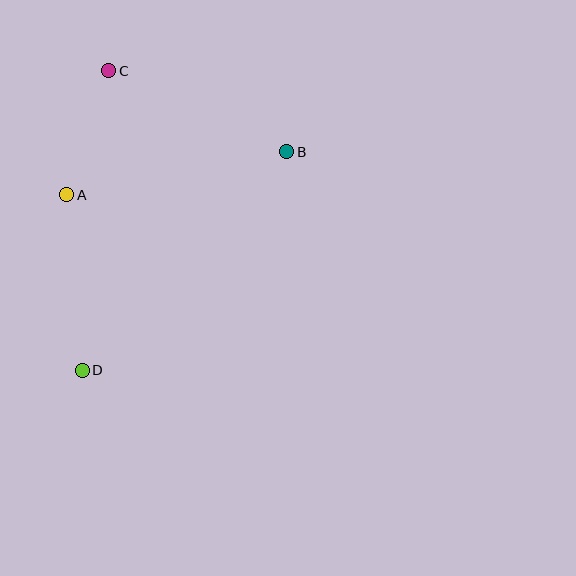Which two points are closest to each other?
Points A and C are closest to each other.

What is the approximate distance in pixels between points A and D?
The distance between A and D is approximately 177 pixels.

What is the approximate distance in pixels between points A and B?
The distance between A and B is approximately 224 pixels.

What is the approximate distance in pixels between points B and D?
The distance between B and D is approximately 299 pixels.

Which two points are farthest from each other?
Points C and D are farthest from each other.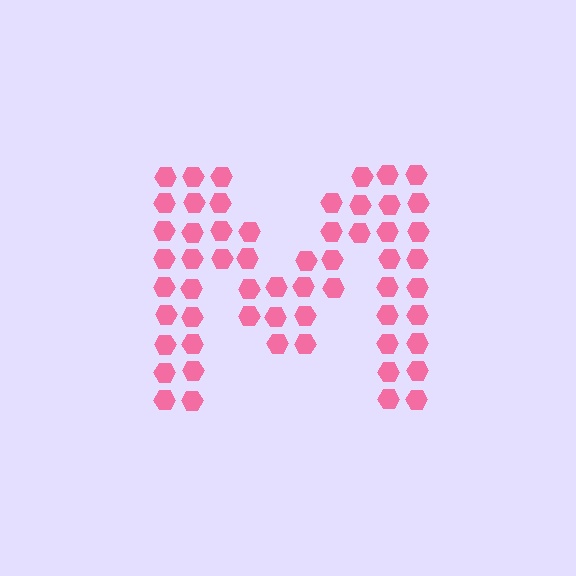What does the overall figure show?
The overall figure shows the letter M.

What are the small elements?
The small elements are hexagons.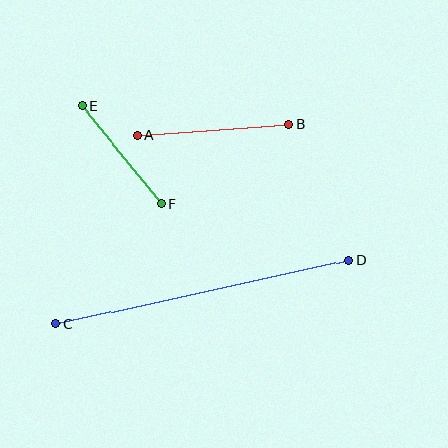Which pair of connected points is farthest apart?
Points C and D are farthest apart.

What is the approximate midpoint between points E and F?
The midpoint is at approximately (122, 155) pixels.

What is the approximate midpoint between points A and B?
The midpoint is at approximately (213, 130) pixels.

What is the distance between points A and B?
The distance is approximately 152 pixels.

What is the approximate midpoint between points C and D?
The midpoint is at approximately (202, 292) pixels.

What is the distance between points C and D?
The distance is approximately 300 pixels.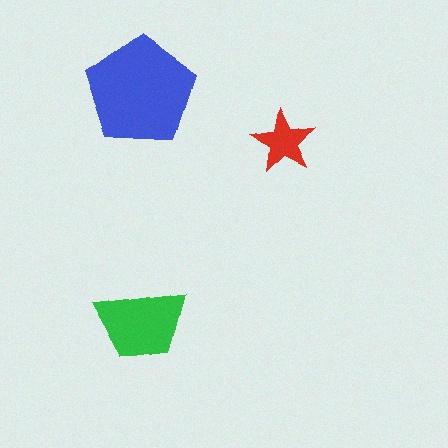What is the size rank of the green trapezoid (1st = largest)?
2nd.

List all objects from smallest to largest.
The red star, the green trapezoid, the blue pentagon.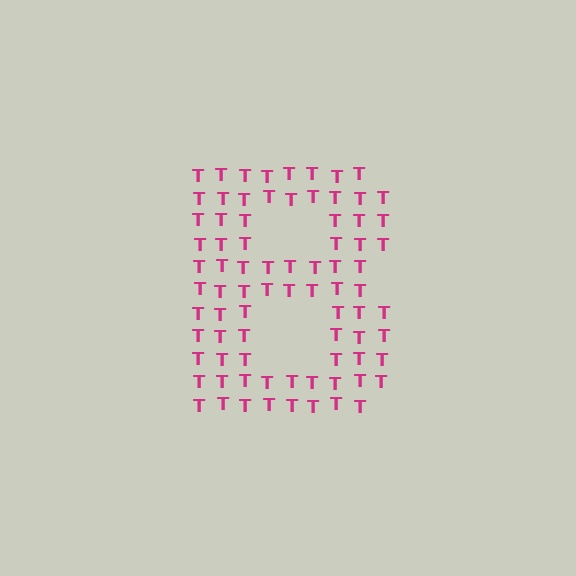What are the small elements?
The small elements are letter T's.